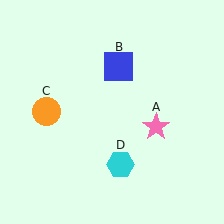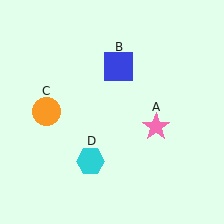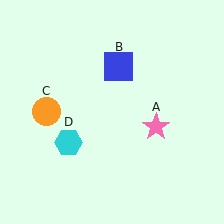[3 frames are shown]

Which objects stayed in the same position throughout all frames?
Pink star (object A) and blue square (object B) and orange circle (object C) remained stationary.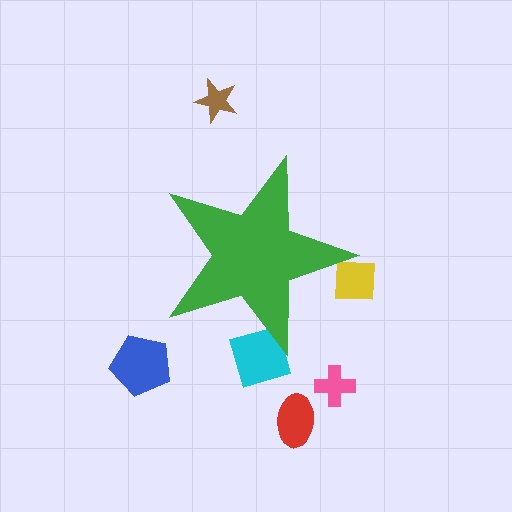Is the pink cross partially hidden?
No, the pink cross is fully visible.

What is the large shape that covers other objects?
A green star.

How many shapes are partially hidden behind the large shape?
2 shapes are partially hidden.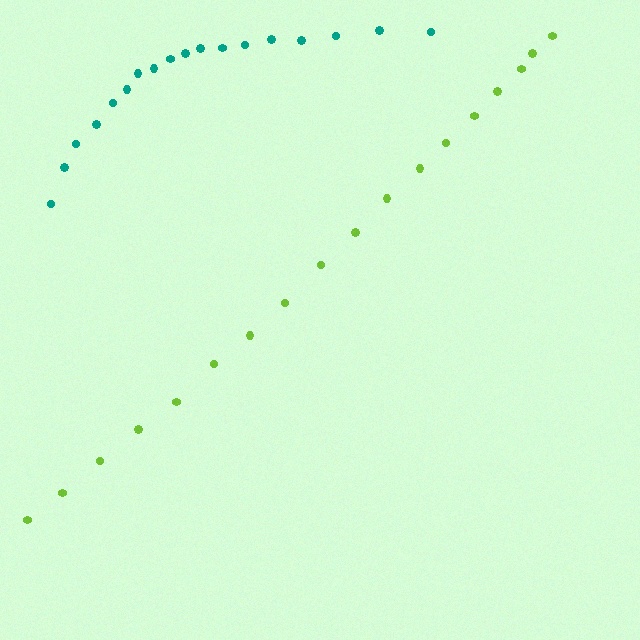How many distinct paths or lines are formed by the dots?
There are 2 distinct paths.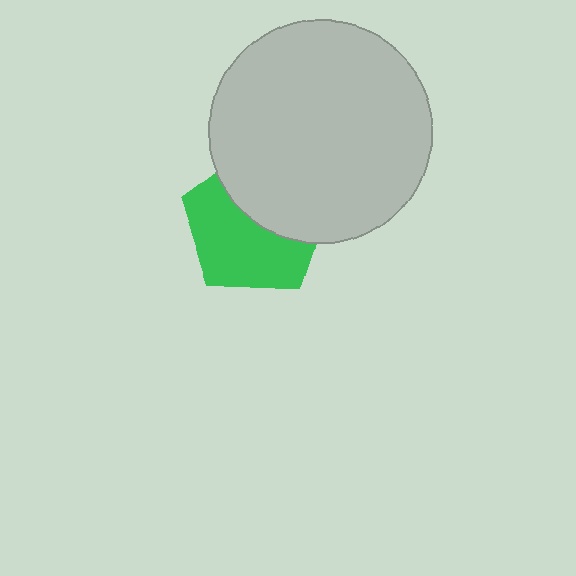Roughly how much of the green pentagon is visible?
About half of it is visible (roughly 57%).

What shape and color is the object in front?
The object in front is a light gray circle.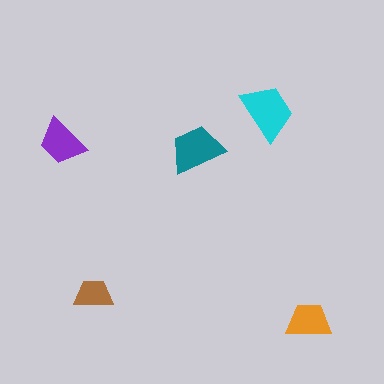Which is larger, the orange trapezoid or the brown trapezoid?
The orange one.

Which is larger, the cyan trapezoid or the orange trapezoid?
The cyan one.